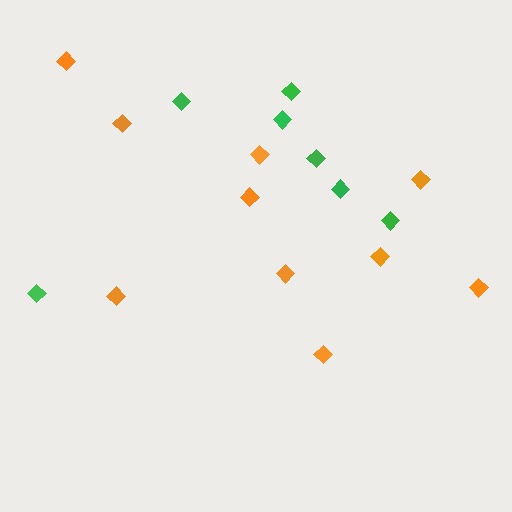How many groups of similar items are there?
There are 2 groups: one group of green diamonds (7) and one group of orange diamonds (10).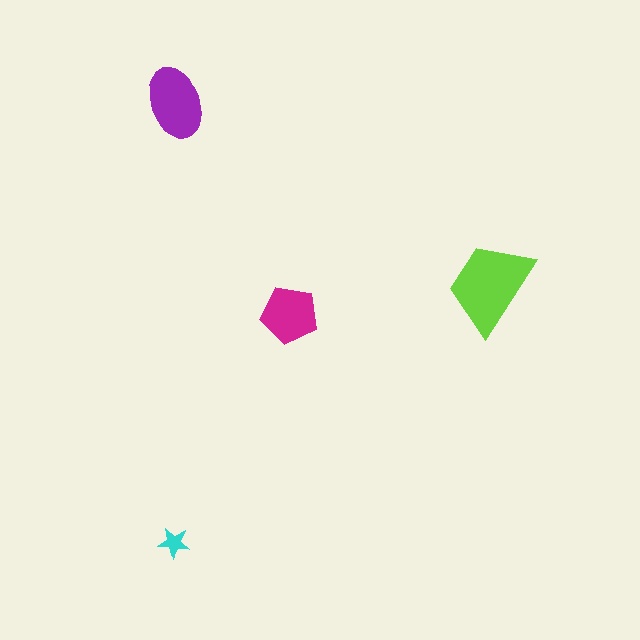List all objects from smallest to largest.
The cyan star, the magenta pentagon, the purple ellipse, the lime trapezoid.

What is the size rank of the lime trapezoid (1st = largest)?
1st.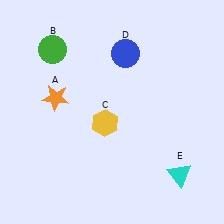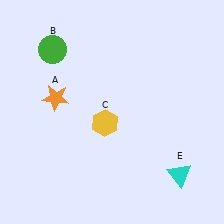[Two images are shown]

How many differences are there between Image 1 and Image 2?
There is 1 difference between the two images.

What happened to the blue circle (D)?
The blue circle (D) was removed in Image 2. It was in the top-right area of Image 1.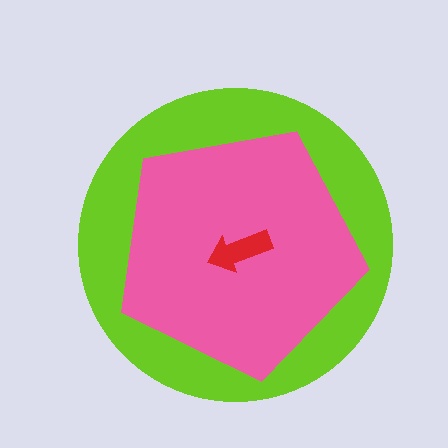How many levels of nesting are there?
3.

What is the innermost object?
The red arrow.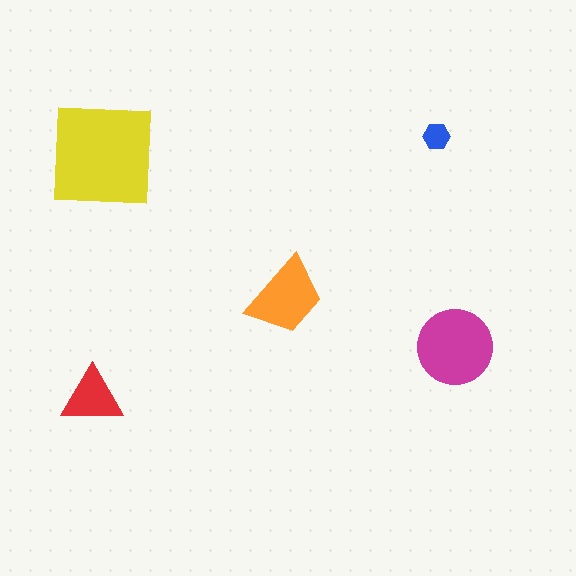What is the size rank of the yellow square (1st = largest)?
1st.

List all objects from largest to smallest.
The yellow square, the magenta circle, the orange trapezoid, the red triangle, the blue hexagon.